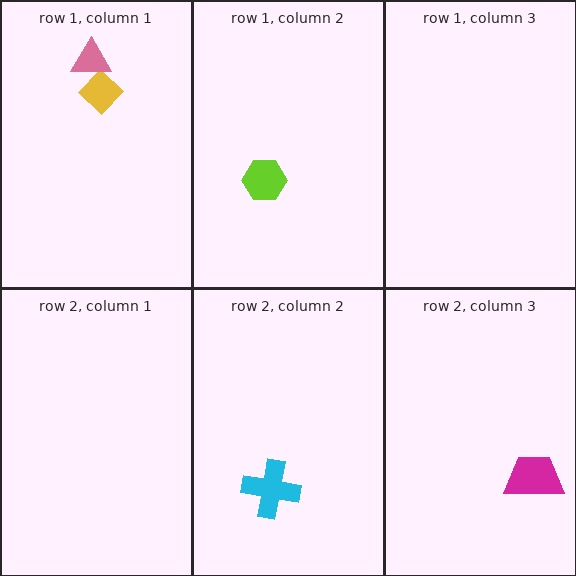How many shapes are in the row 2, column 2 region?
1.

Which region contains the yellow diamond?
The row 1, column 1 region.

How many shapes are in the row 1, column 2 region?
1.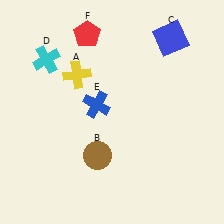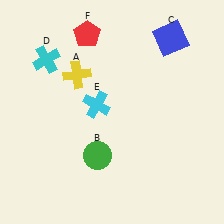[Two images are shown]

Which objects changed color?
B changed from brown to green. E changed from blue to cyan.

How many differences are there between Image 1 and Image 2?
There are 2 differences between the two images.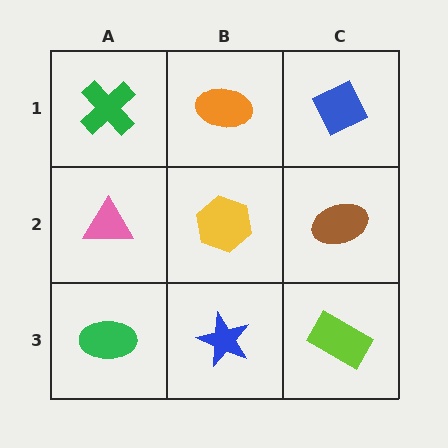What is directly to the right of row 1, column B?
A blue diamond.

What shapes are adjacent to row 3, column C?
A brown ellipse (row 2, column C), a blue star (row 3, column B).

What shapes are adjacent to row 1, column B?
A yellow hexagon (row 2, column B), a green cross (row 1, column A), a blue diamond (row 1, column C).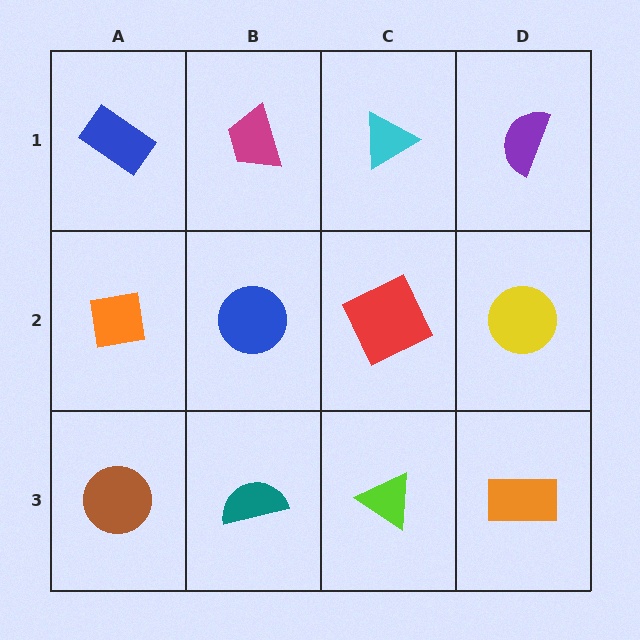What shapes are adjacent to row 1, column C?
A red square (row 2, column C), a magenta trapezoid (row 1, column B), a purple semicircle (row 1, column D).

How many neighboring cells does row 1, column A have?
2.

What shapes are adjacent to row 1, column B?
A blue circle (row 2, column B), a blue rectangle (row 1, column A), a cyan triangle (row 1, column C).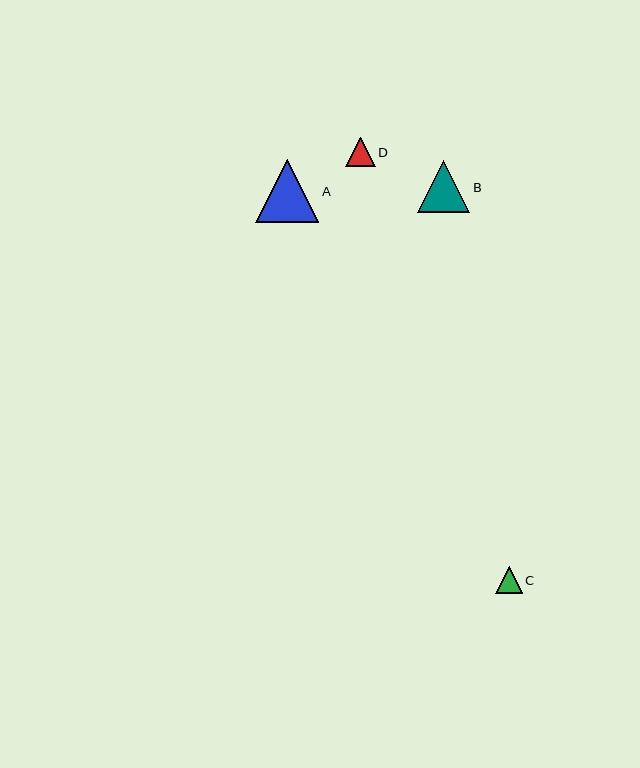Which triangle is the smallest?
Triangle C is the smallest with a size of approximately 26 pixels.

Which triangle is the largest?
Triangle A is the largest with a size of approximately 63 pixels.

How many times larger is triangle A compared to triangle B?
Triangle A is approximately 1.2 times the size of triangle B.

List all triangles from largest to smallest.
From largest to smallest: A, B, D, C.